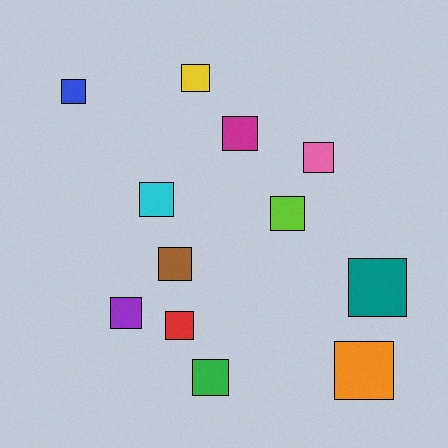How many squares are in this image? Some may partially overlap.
There are 12 squares.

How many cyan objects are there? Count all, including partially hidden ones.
There is 1 cyan object.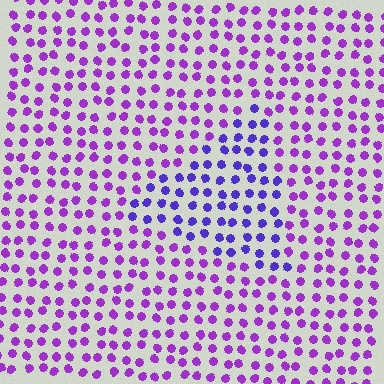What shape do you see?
I see a triangle.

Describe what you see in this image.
The image is filled with small purple elements in a uniform arrangement. A triangle-shaped region is visible where the elements are tinted to a slightly different hue, forming a subtle color boundary.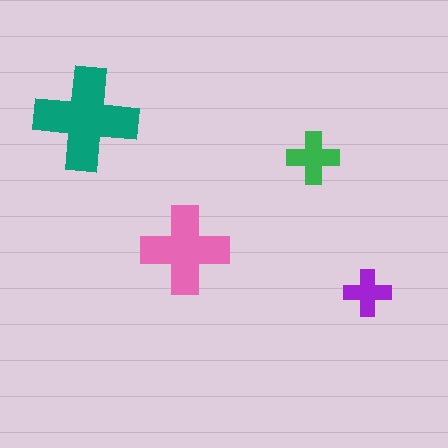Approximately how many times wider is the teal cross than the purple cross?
About 2 times wider.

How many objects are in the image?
There are 4 objects in the image.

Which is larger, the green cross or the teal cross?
The teal one.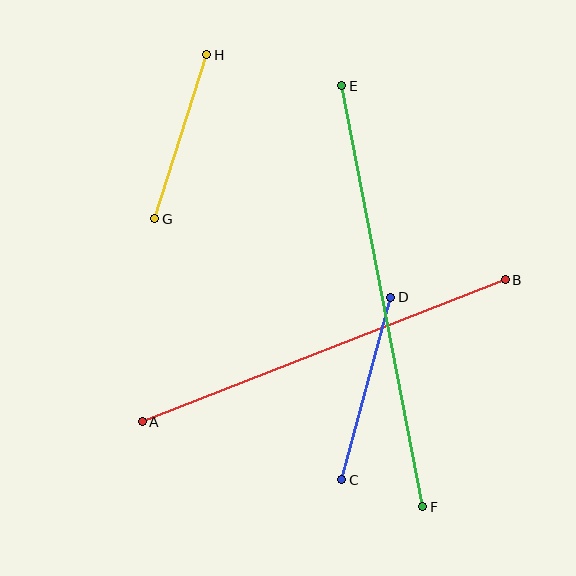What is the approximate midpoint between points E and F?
The midpoint is at approximately (382, 296) pixels.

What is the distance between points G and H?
The distance is approximately 172 pixels.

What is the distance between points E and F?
The distance is approximately 429 pixels.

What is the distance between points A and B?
The distance is approximately 390 pixels.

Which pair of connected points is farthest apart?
Points E and F are farthest apart.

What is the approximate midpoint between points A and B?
The midpoint is at approximately (324, 351) pixels.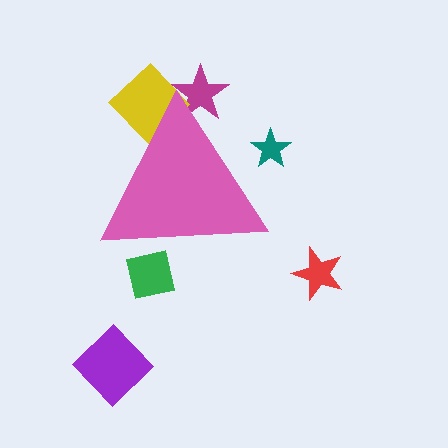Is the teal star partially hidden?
Yes, the teal star is partially hidden behind the pink triangle.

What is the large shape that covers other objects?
A pink triangle.